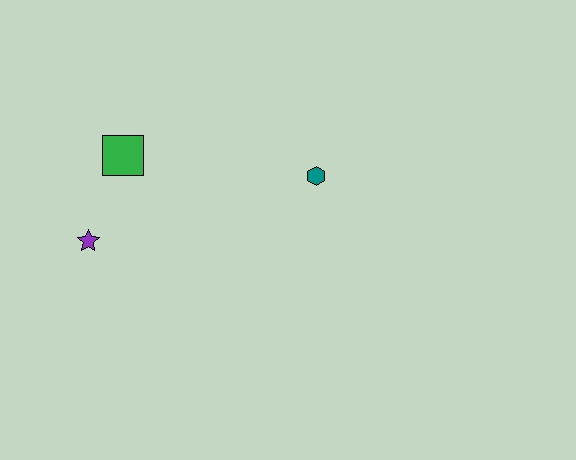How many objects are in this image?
There are 3 objects.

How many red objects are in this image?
There are no red objects.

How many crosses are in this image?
There are no crosses.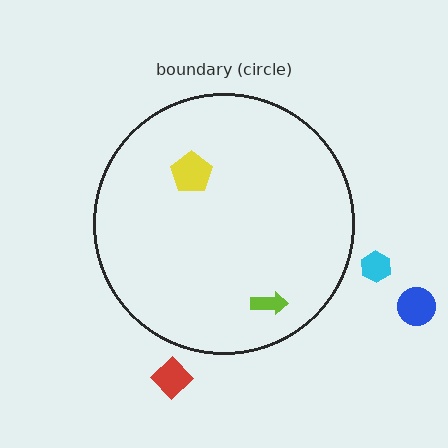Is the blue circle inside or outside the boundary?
Outside.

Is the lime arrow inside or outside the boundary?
Inside.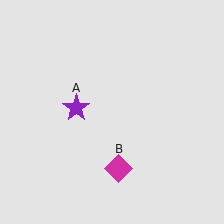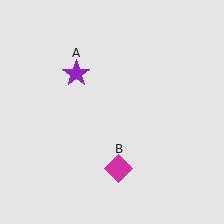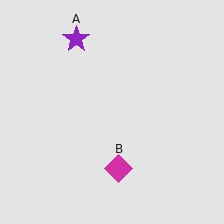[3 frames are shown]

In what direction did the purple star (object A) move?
The purple star (object A) moved up.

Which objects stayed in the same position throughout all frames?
Magenta diamond (object B) remained stationary.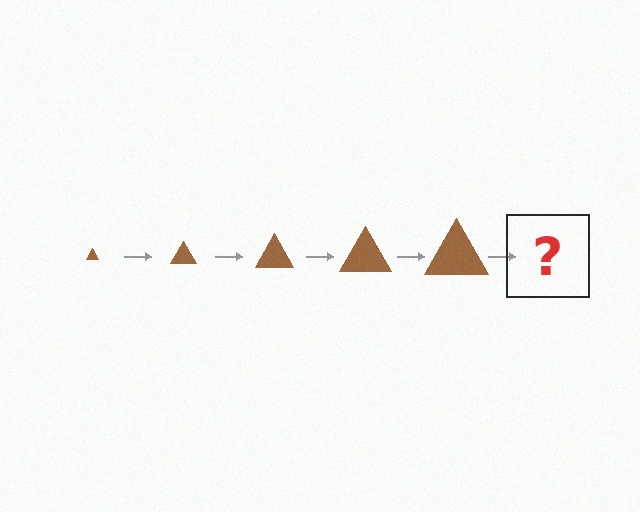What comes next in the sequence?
The next element should be a brown triangle, larger than the previous one.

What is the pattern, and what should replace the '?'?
The pattern is that the triangle gets progressively larger each step. The '?' should be a brown triangle, larger than the previous one.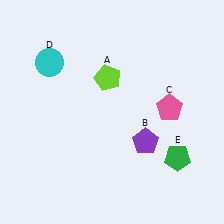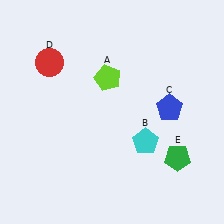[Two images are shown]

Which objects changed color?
B changed from purple to cyan. C changed from pink to blue. D changed from cyan to red.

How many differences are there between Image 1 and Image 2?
There are 3 differences between the two images.